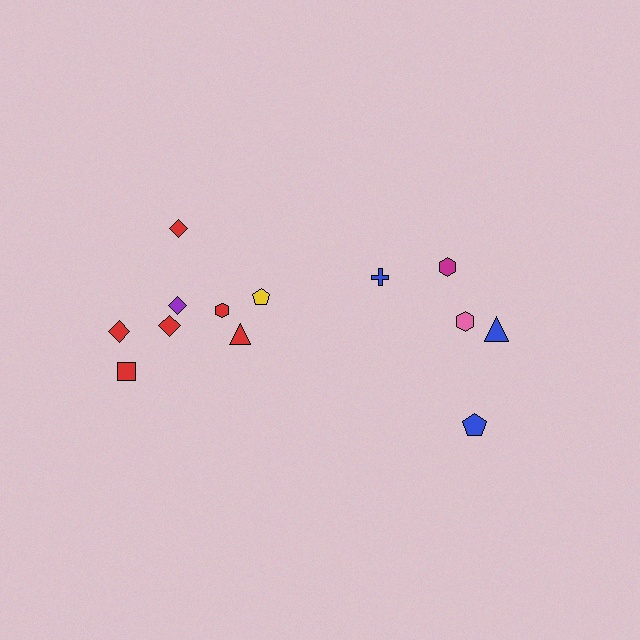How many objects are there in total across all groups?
There are 13 objects.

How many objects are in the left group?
There are 8 objects.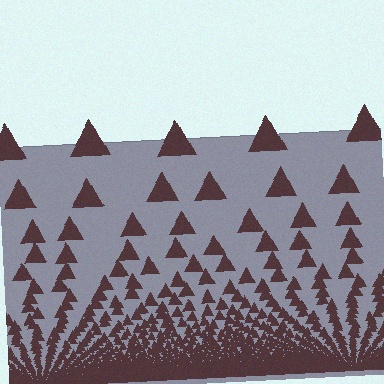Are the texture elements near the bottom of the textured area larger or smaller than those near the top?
Smaller. The gradient is inverted — elements near the bottom are smaller and denser.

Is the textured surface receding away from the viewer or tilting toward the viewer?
The surface appears to tilt toward the viewer. Texture elements get larger and sparser toward the top.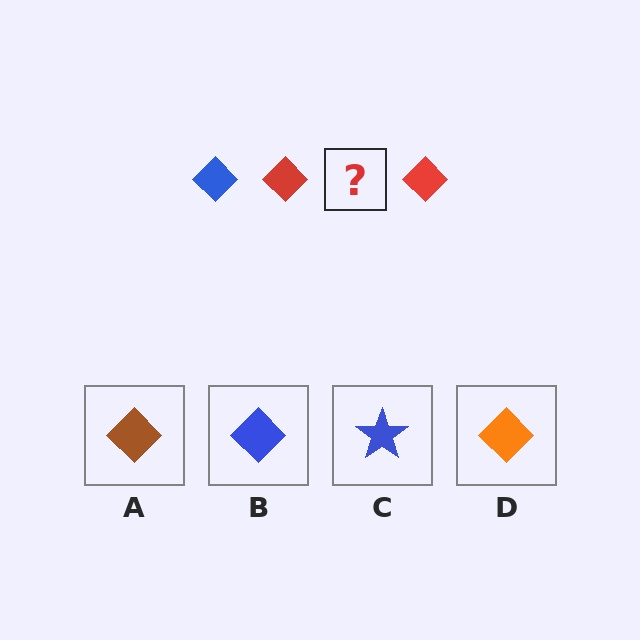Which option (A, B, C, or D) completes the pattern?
B.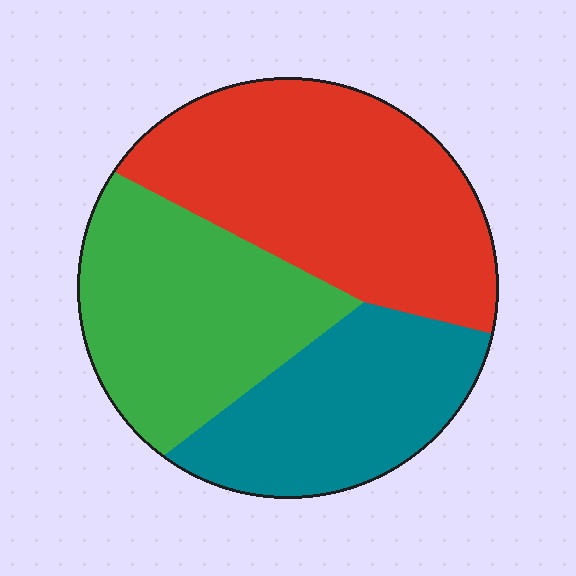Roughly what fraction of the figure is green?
Green covers about 30% of the figure.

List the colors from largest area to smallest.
From largest to smallest: red, green, teal.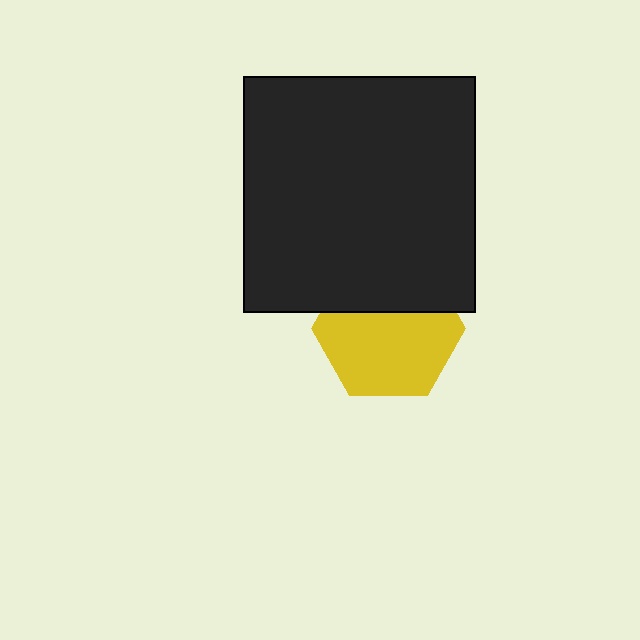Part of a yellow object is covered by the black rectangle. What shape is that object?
It is a hexagon.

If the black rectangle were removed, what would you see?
You would see the complete yellow hexagon.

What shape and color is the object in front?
The object in front is a black rectangle.